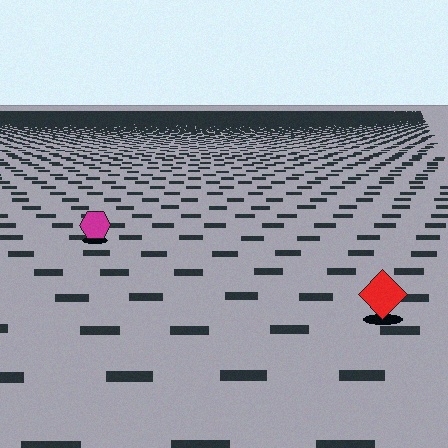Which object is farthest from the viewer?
The magenta hexagon is farthest from the viewer. It appears smaller and the ground texture around it is denser.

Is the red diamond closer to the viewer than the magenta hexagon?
Yes. The red diamond is closer — you can tell from the texture gradient: the ground texture is coarser near it.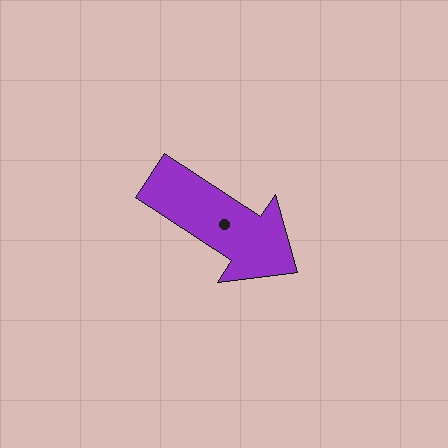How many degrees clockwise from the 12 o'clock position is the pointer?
Approximately 123 degrees.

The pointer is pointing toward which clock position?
Roughly 4 o'clock.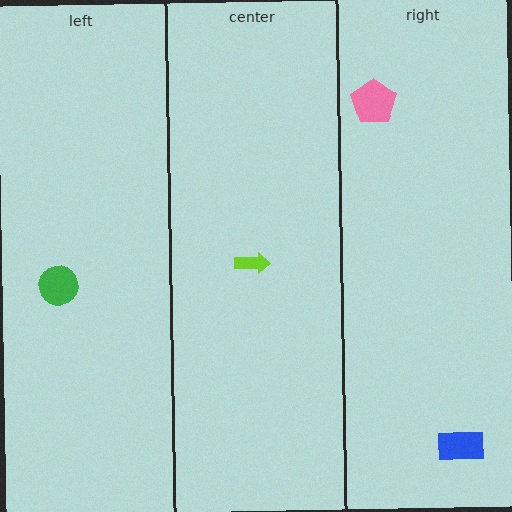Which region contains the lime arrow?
The center region.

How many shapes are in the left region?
1.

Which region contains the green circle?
The left region.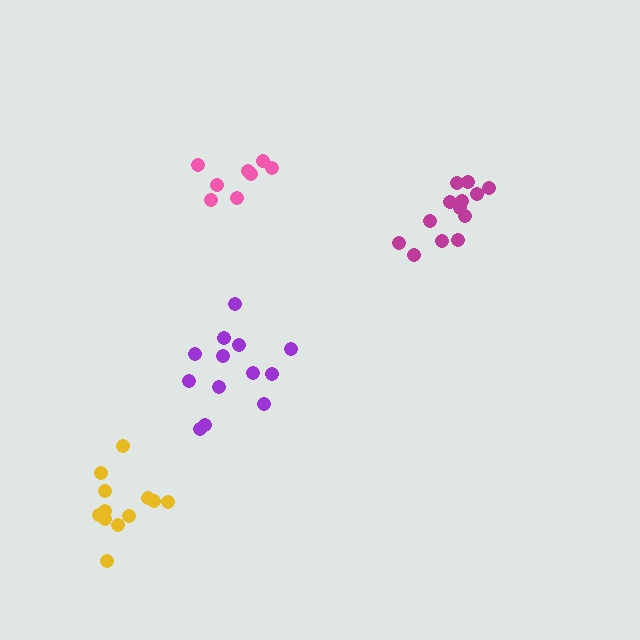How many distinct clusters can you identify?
There are 4 distinct clusters.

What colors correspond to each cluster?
The clusters are colored: magenta, purple, yellow, pink.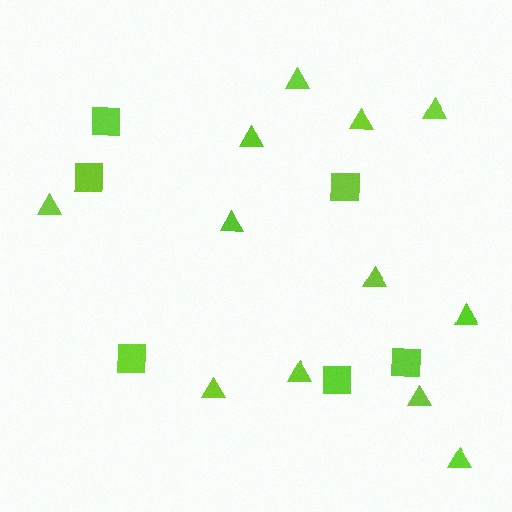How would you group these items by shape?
There are 2 groups: one group of triangles (12) and one group of squares (6).